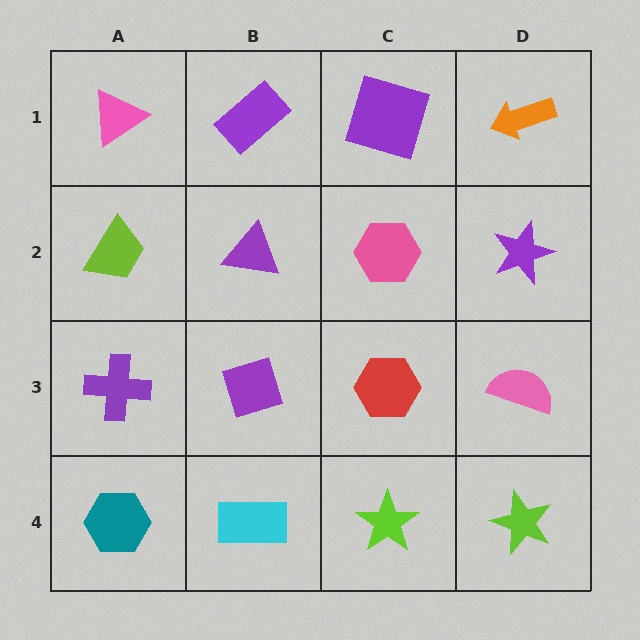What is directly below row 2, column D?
A pink semicircle.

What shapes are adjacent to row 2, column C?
A purple square (row 1, column C), a red hexagon (row 3, column C), a purple triangle (row 2, column B), a purple star (row 2, column D).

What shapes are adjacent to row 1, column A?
A lime trapezoid (row 2, column A), a purple rectangle (row 1, column B).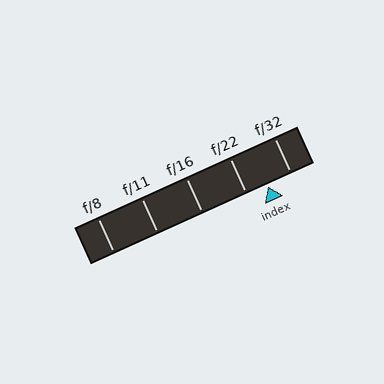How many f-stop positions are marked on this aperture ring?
There are 5 f-stop positions marked.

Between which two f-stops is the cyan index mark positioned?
The index mark is between f/22 and f/32.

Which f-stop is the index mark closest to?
The index mark is closest to f/22.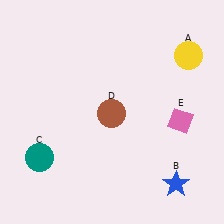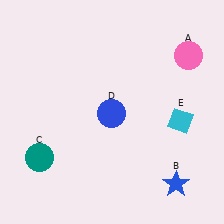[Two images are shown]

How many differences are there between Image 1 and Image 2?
There are 3 differences between the two images.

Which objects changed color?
A changed from yellow to pink. D changed from brown to blue. E changed from pink to cyan.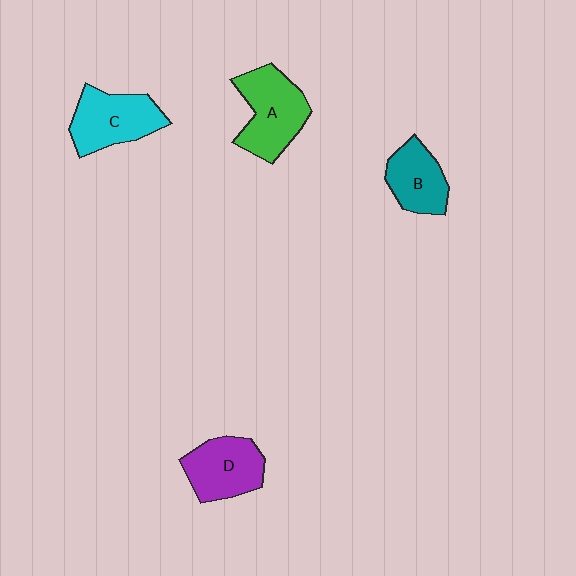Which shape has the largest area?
Shape A (green).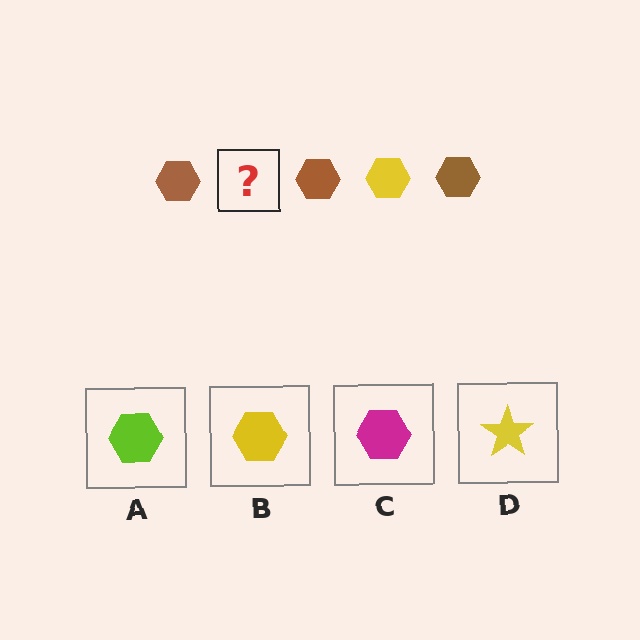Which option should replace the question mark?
Option B.